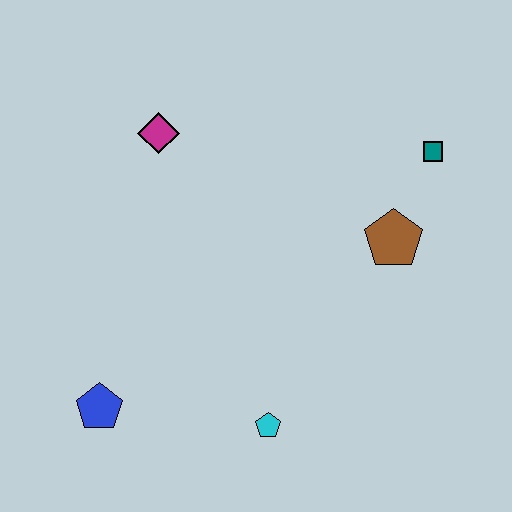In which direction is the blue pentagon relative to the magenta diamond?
The blue pentagon is below the magenta diamond.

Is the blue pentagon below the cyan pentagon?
No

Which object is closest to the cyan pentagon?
The blue pentagon is closest to the cyan pentagon.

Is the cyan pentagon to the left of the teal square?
Yes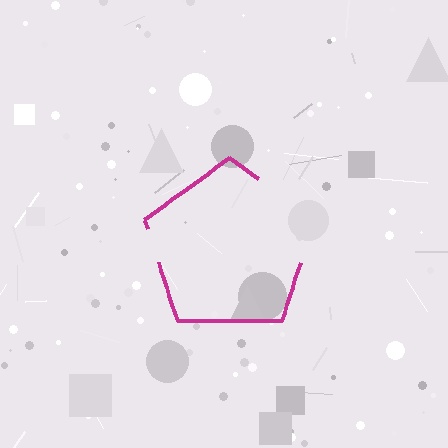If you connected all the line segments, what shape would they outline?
They would outline a pentagon.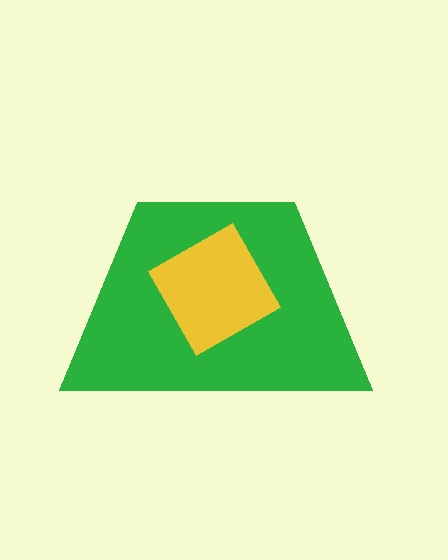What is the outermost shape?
The green trapezoid.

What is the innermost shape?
The yellow square.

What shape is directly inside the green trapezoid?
The yellow square.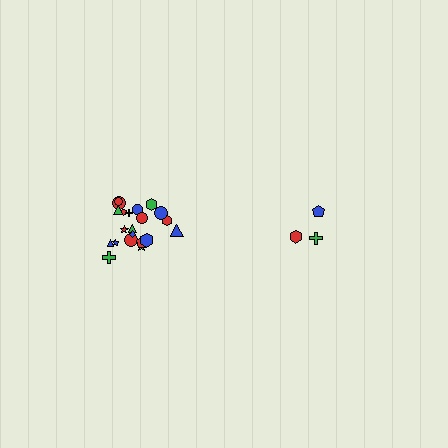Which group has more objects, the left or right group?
The left group.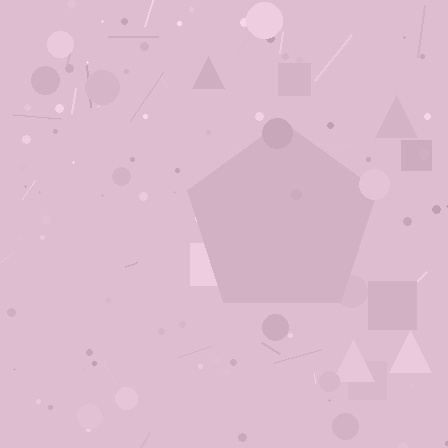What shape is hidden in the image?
A pentagon is hidden in the image.